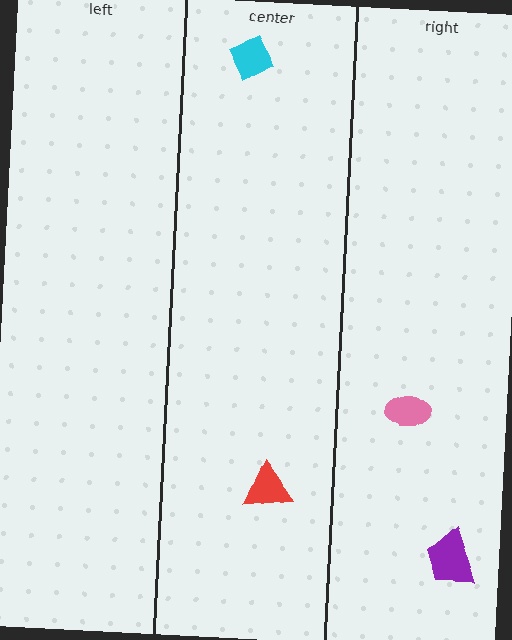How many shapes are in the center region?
2.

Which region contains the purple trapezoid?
The right region.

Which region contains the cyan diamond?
The center region.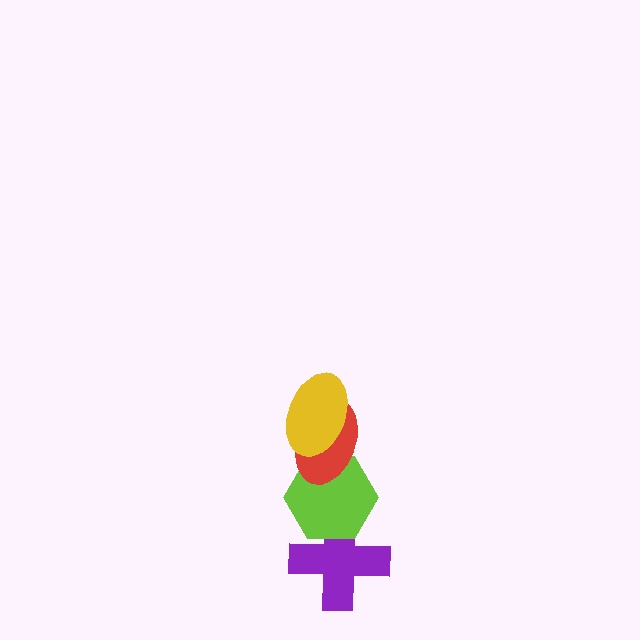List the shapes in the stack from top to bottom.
From top to bottom: the yellow ellipse, the red ellipse, the lime hexagon, the purple cross.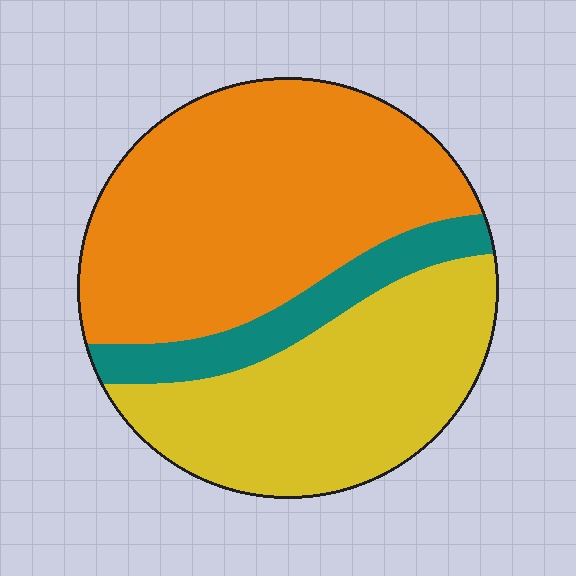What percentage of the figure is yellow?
Yellow covers roughly 35% of the figure.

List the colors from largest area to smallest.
From largest to smallest: orange, yellow, teal.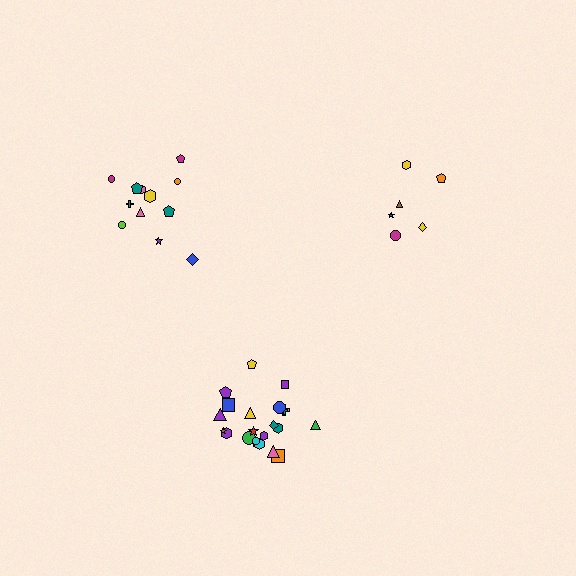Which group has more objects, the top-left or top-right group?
The top-left group.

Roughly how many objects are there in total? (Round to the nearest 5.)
Roughly 40 objects in total.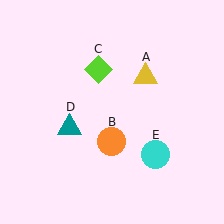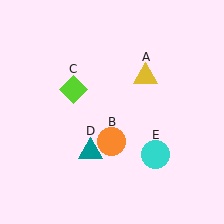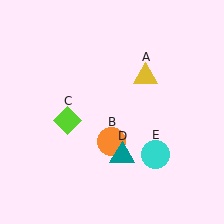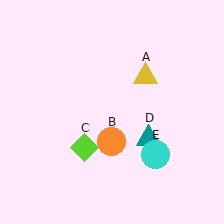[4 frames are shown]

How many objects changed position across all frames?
2 objects changed position: lime diamond (object C), teal triangle (object D).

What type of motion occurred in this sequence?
The lime diamond (object C), teal triangle (object D) rotated counterclockwise around the center of the scene.